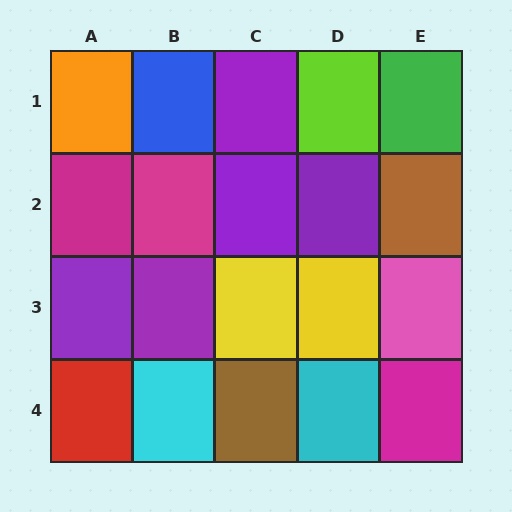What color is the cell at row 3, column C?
Yellow.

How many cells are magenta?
3 cells are magenta.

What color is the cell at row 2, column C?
Purple.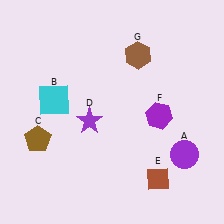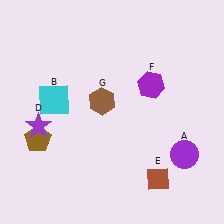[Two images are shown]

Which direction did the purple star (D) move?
The purple star (D) moved left.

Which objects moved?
The objects that moved are: the purple star (D), the purple hexagon (F), the brown hexagon (G).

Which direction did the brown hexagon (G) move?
The brown hexagon (G) moved down.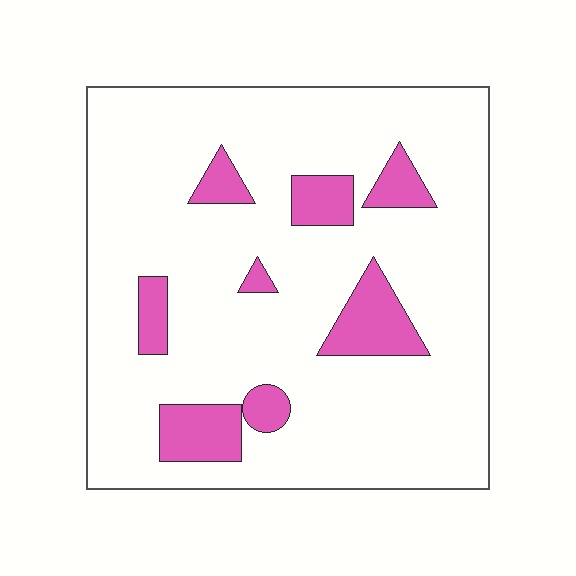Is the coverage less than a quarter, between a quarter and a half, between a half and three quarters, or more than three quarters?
Less than a quarter.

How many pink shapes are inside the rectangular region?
8.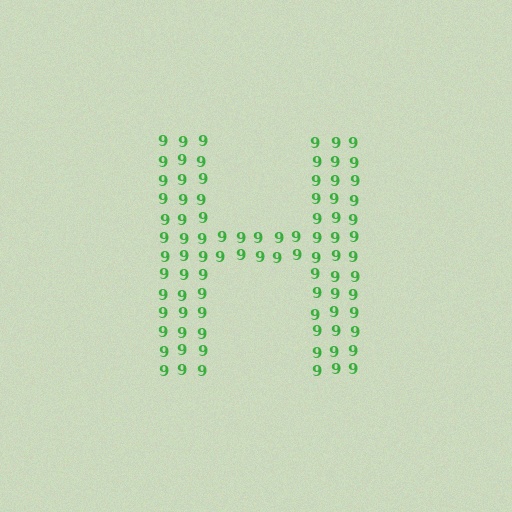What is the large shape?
The large shape is the letter H.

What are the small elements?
The small elements are digit 9's.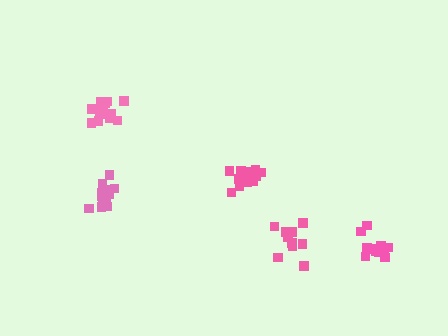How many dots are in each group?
Group 1: 13 dots, Group 2: 14 dots, Group 3: 15 dots, Group 4: 12 dots, Group 5: 11 dots (65 total).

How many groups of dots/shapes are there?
There are 5 groups.